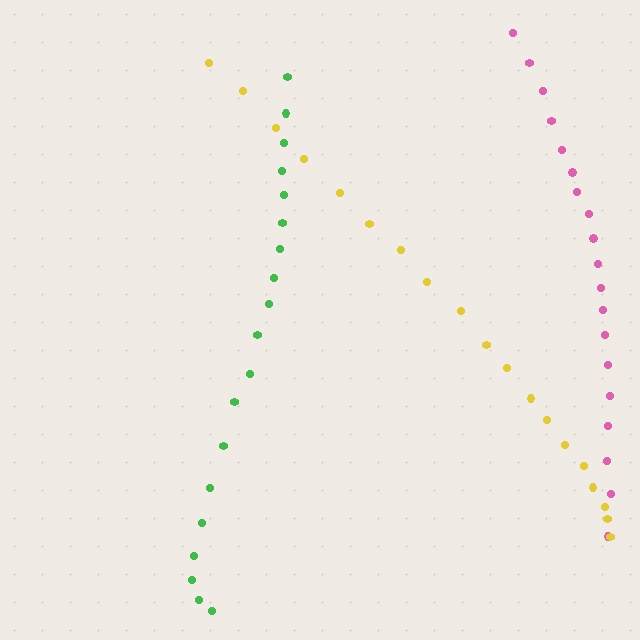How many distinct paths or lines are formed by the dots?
There are 3 distinct paths.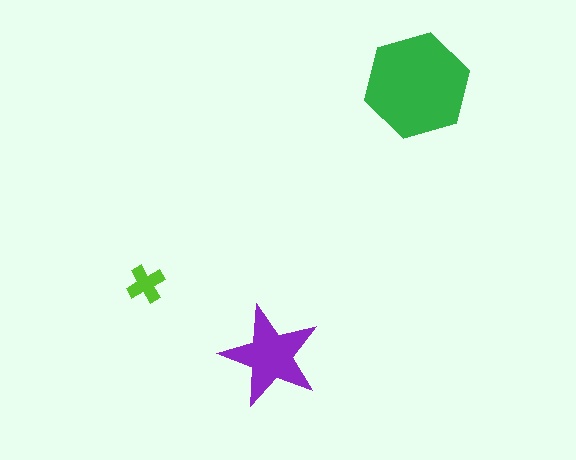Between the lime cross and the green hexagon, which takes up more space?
The green hexagon.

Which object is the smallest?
The lime cross.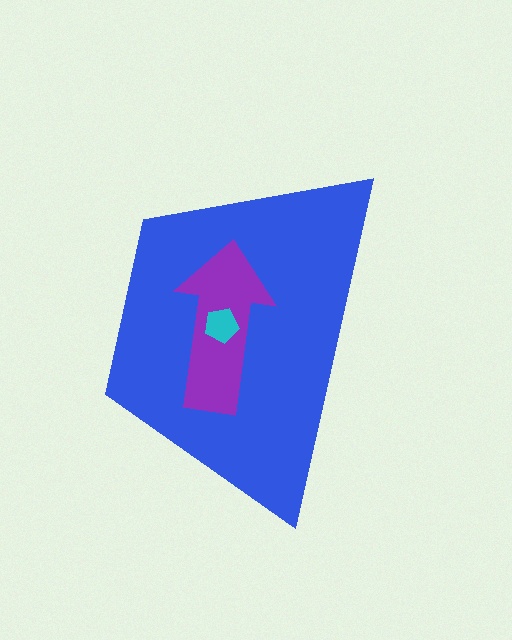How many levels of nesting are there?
3.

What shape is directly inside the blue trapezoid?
The purple arrow.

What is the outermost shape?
The blue trapezoid.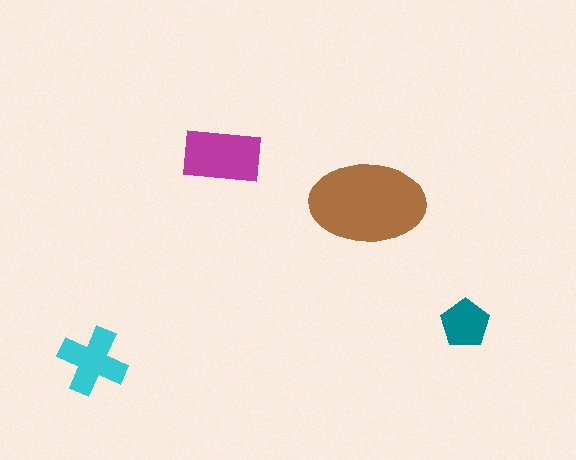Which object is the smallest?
The teal pentagon.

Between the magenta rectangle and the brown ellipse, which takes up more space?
The brown ellipse.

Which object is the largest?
The brown ellipse.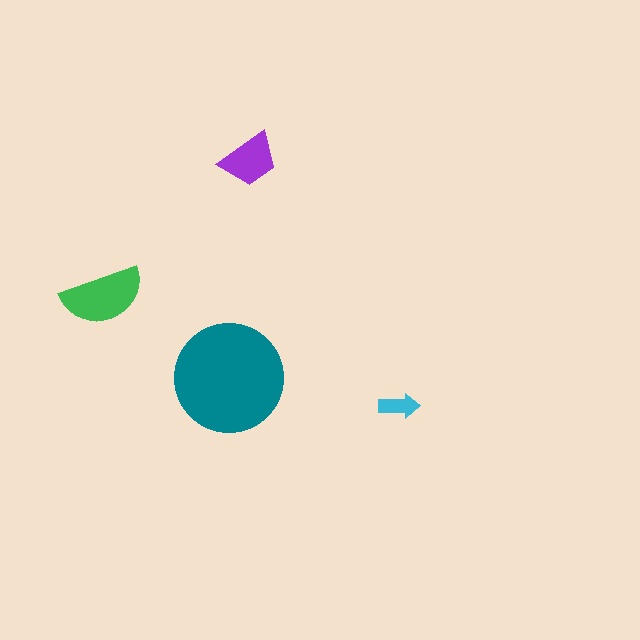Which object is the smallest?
The cyan arrow.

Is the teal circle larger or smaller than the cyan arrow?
Larger.